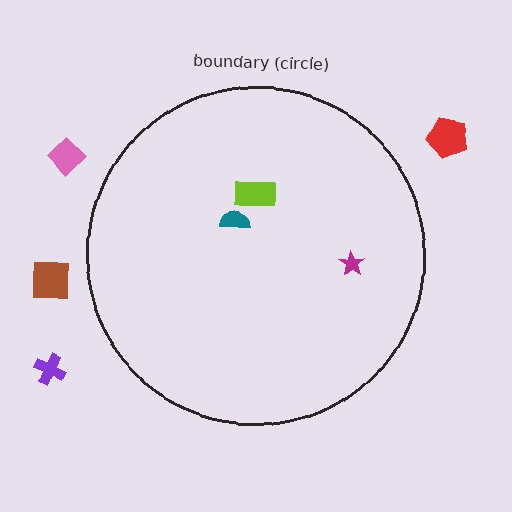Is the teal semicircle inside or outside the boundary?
Inside.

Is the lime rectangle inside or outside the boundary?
Inside.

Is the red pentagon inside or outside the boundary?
Outside.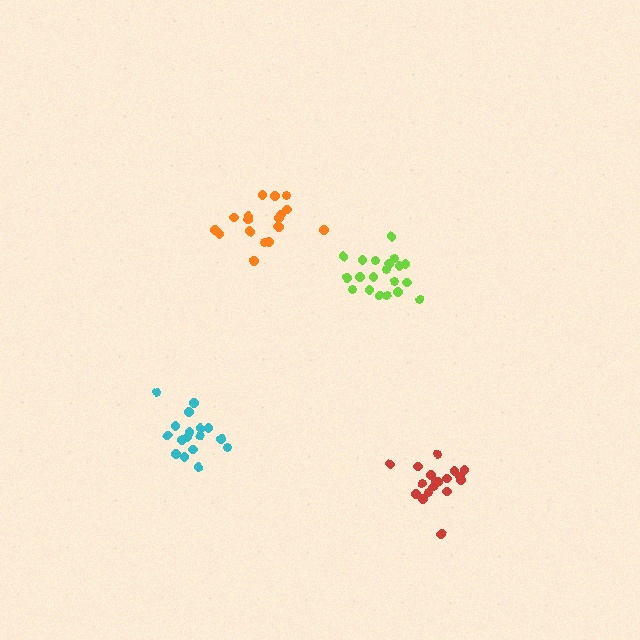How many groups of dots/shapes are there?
There are 4 groups.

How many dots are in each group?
Group 1: 20 dots, Group 2: 17 dots, Group 3: 18 dots, Group 4: 18 dots (73 total).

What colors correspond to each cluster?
The clusters are colored: lime, cyan, orange, red.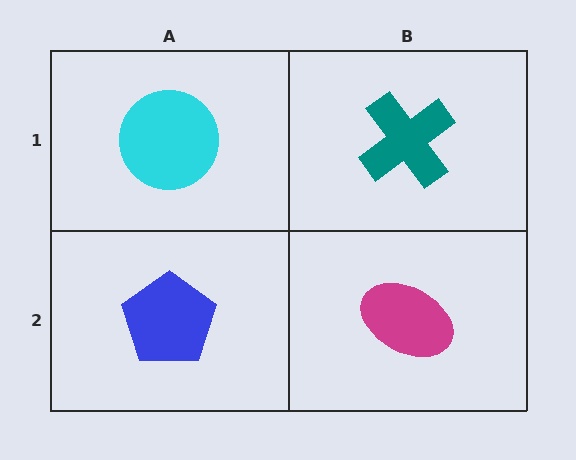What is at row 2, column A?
A blue pentagon.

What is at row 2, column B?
A magenta ellipse.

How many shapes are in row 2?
2 shapes.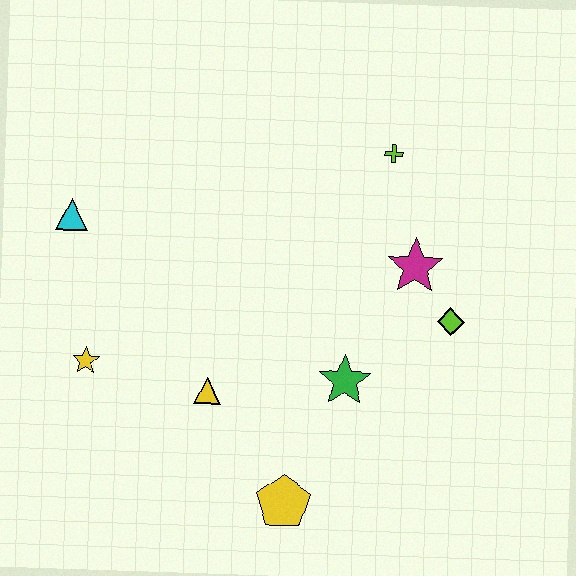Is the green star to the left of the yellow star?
No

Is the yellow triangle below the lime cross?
Yes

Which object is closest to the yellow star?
The yellow triangle is closest to the yellow star.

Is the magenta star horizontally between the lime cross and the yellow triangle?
No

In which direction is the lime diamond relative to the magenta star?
The lime diamond is below the magenta star.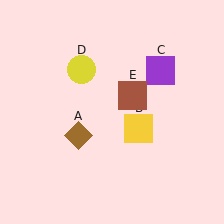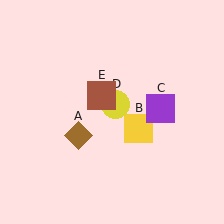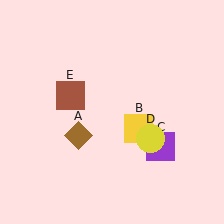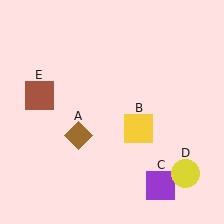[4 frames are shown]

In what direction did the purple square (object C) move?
The purple square (object C) moved down.